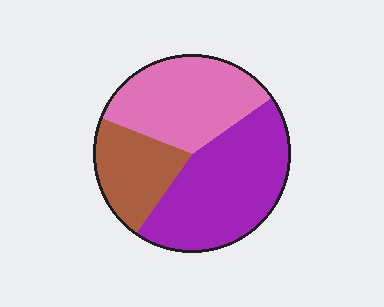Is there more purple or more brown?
Purple.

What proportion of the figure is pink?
Pink takes up about one third (1/3) of the figure.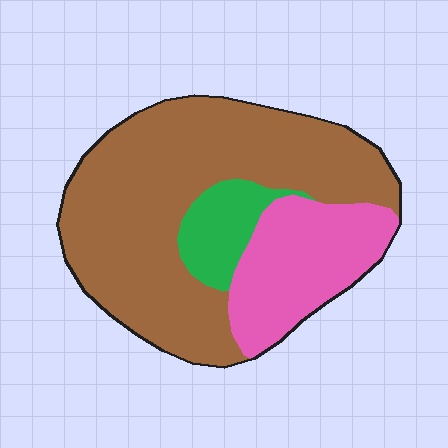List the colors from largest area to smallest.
From largest to smallest: brown, pink, green.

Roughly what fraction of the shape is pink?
Pink covers about 25% of the shape.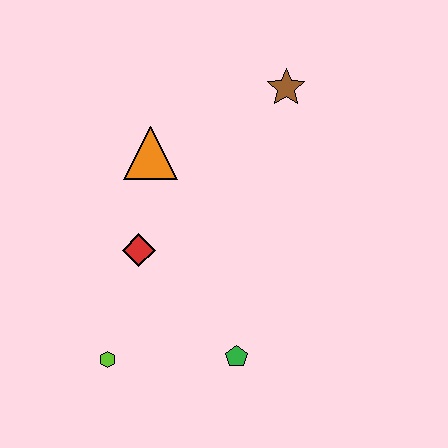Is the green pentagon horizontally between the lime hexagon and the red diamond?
No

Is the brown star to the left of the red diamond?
No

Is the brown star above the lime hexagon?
Yes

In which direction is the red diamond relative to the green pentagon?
The red diamond is above the green pentagon.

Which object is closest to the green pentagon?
The lime hexagon is closest to the green pentagon.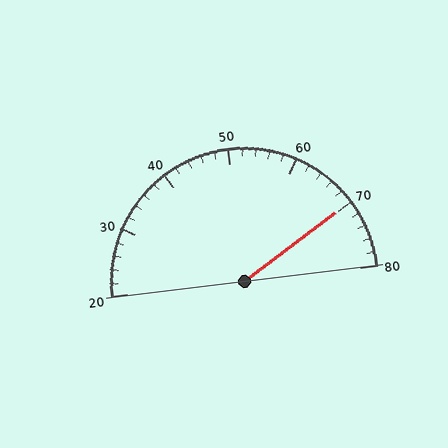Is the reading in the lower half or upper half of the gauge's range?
The reading is in the upper half of the range (20 to 80).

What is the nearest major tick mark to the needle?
The nearest major tick mark is 70.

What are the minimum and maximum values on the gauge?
The gauge ranges from 20 to 80.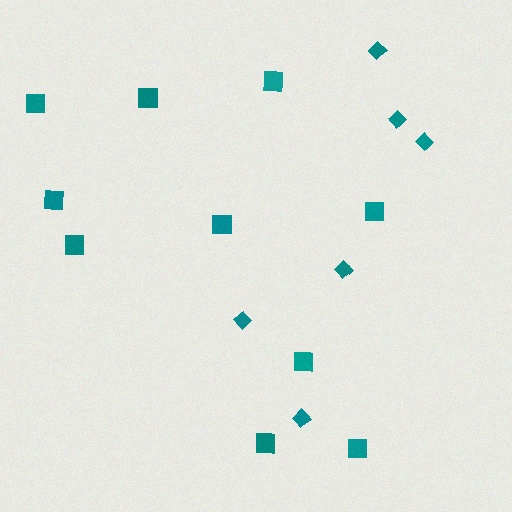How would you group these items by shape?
There are 2 groups: one group of squares (10) and one group of diamonds (6).